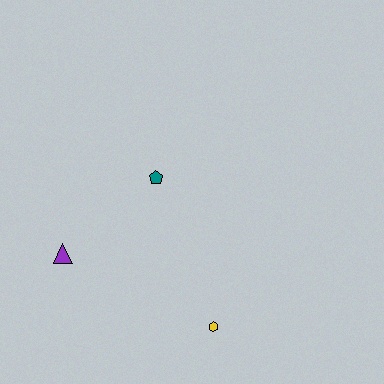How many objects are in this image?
There are 3 objects.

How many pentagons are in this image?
There is 1 pentagon.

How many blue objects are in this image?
There are no blue objects.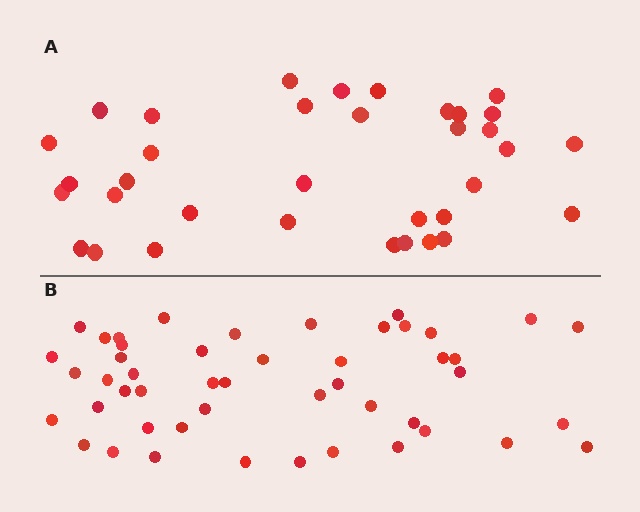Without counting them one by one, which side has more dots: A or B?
Region B (the bottom region) has more dots.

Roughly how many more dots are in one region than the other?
Region B has approximately 15 more dots than region A.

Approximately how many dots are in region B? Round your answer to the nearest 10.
About 50 dots. (The exact count is 48, which rounds to 50.)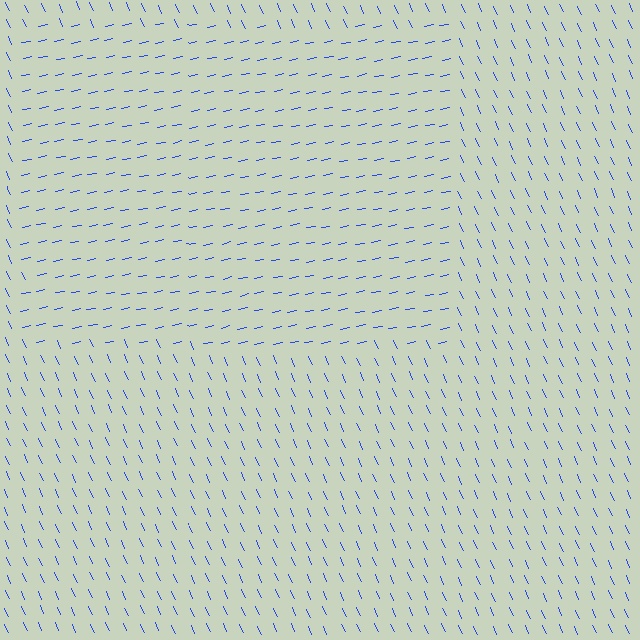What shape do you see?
I see a rectangle.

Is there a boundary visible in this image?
Yes, there is a texture boundary formed by a change in line orientation.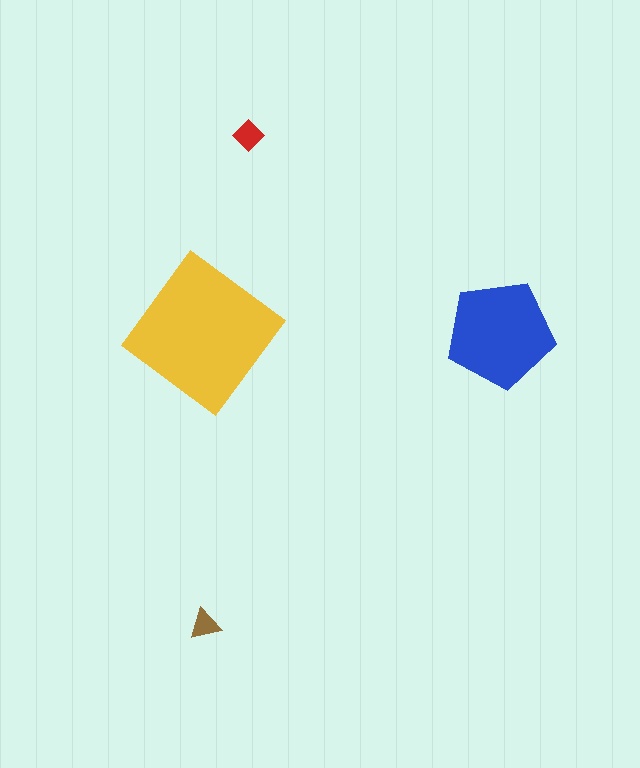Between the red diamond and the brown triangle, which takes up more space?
The red diamond.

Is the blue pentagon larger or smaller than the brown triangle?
Larger.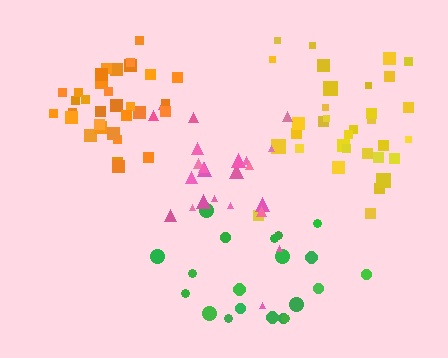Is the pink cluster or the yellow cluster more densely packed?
Pink.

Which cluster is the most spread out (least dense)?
Green.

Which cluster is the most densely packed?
Orange.